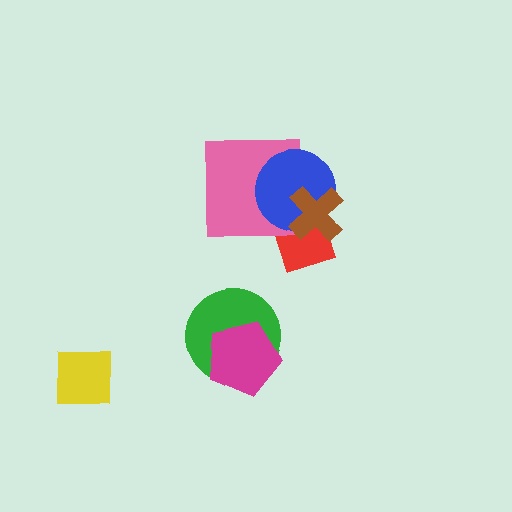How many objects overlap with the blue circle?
3 objects overlap with the blue circle.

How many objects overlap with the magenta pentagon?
1 object overlaps with the magenta pentagon.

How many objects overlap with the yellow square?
0 objects overlap with the yellow square.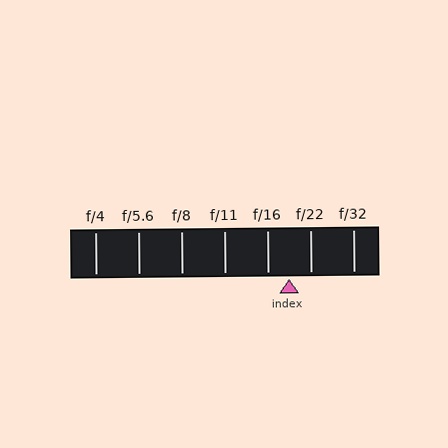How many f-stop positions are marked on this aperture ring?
There are 7 f-stop positions marked.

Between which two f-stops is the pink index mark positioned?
The index mark is between f/16 and f/22.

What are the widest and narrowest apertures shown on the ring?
The widest aperture shown is f/4 and the narrowest is f/32.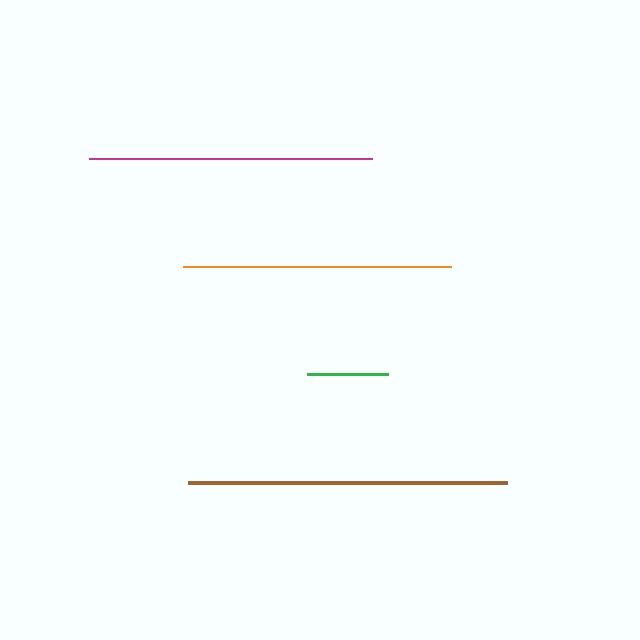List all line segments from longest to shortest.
From longest to shortest: brown, magenta, orange, green.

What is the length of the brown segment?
The brown segment is approximately 320 pixels long.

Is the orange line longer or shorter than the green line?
The orange line is longer than the green line.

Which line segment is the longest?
The brown line is the longest at approximately 320 pixels.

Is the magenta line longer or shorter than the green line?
The magenta line is longer than the green line.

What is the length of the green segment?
The green segment is approximately 81 pixels long.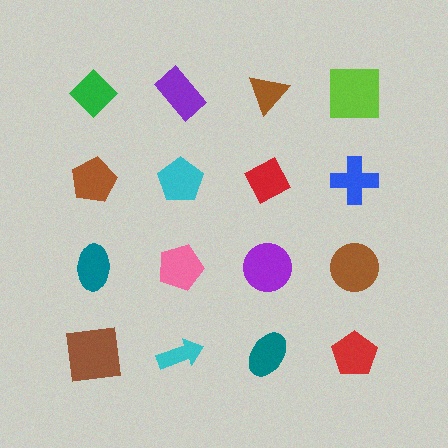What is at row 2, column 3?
A red diamond.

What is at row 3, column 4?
A brown circle.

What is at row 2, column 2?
A cyan pentagon.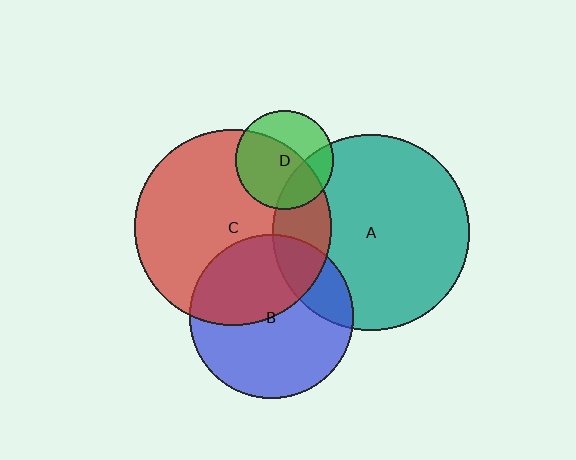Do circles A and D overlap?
Yes.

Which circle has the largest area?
Circle C (red).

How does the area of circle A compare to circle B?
Approximately 1.4 times.